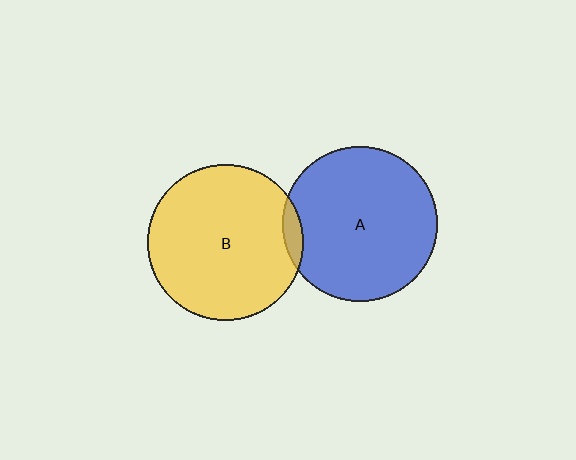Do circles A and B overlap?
Yes.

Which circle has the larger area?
Circle B (yellow).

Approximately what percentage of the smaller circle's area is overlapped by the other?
Approximately 5%.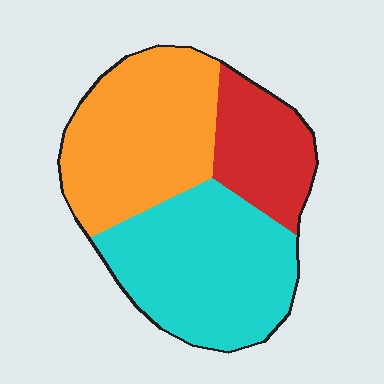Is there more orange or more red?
Orange.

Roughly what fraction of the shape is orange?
Orange takes up about three eighths (3/8) of the shape.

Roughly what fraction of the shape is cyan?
Cyan takes up about two fifths (2/5) of the shape.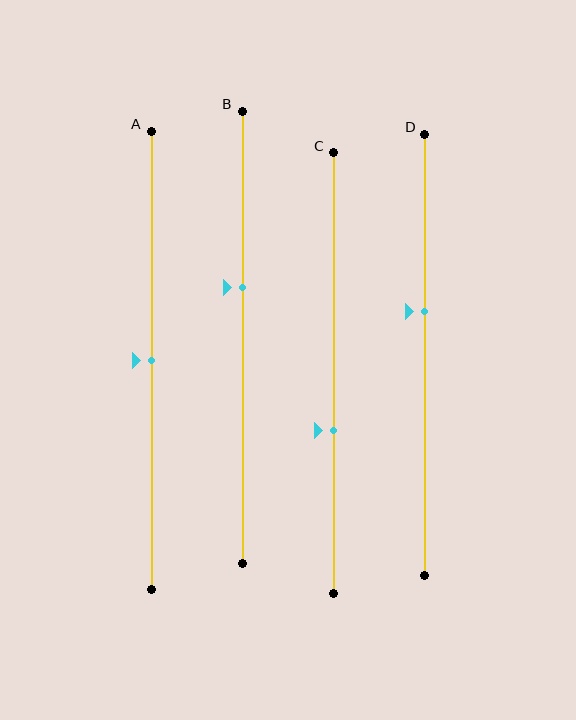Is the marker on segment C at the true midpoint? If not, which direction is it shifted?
No, the marker on segment C is shifted downward by about 13% of the segment length.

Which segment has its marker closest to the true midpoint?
Segment A has its marker closest to the true midpoint.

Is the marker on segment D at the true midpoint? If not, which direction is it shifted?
No, the marker on segment D is shifted upward by about 10% of the segment length.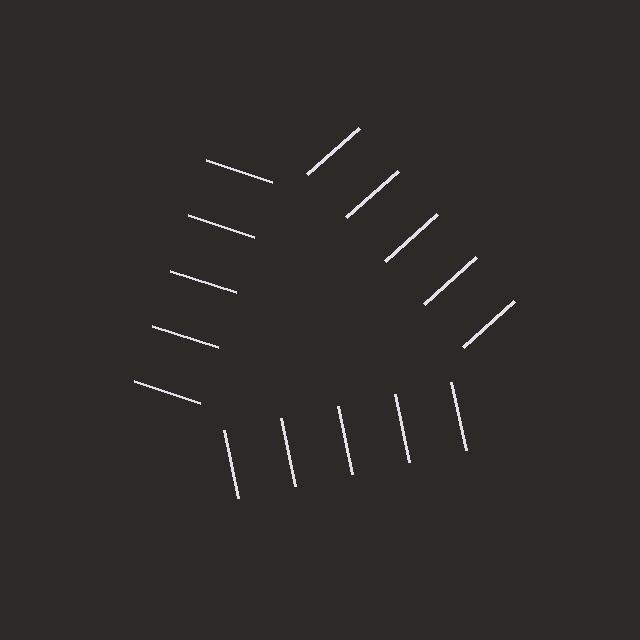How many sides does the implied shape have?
3 sides — the line-ends trace a triangle.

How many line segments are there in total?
15 — 5 along each of the 3 edges.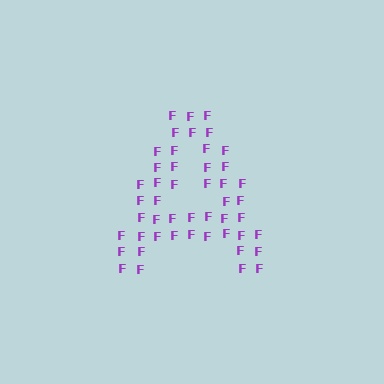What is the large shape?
The large shape is the letter A.